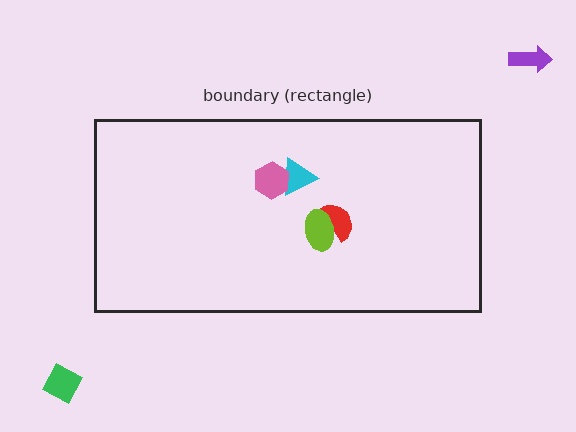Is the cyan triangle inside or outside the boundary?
Inside.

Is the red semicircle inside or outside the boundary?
Inside.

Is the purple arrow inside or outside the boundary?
Outside.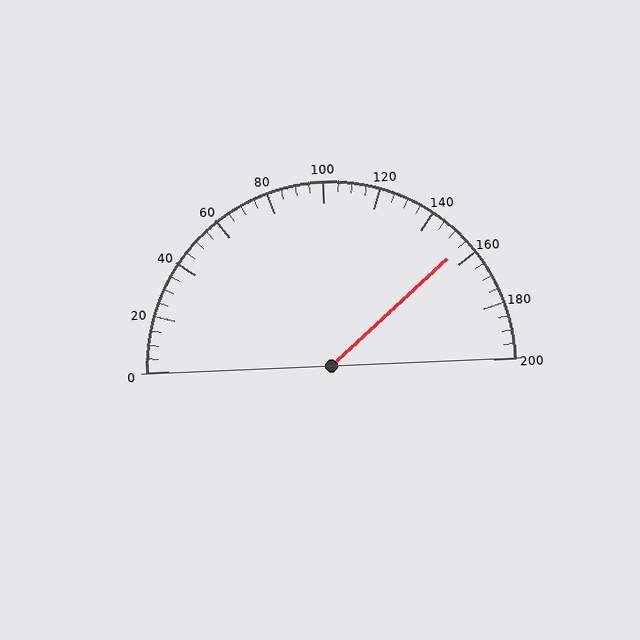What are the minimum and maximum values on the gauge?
The gauge ranges from 0 to 200.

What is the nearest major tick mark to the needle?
The nearest major tick mark is 160.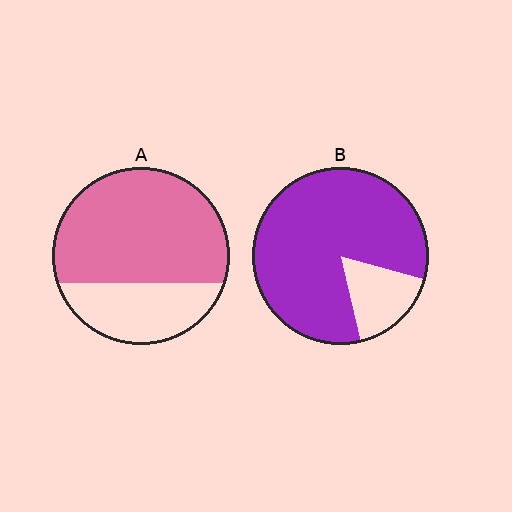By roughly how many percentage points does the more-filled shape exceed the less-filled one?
By roughly 15 percentage points (B over A).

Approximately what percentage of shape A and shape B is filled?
A is approximately 70% and B is approximately 85%.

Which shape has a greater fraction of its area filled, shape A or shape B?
Shape B.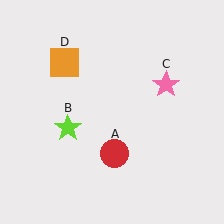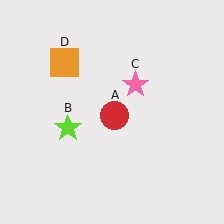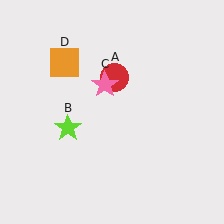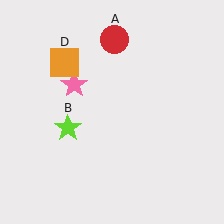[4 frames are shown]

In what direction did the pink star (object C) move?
The pink star (object C) moved left.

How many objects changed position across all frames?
2 objects changed position: red circle (object A), pink star (object C).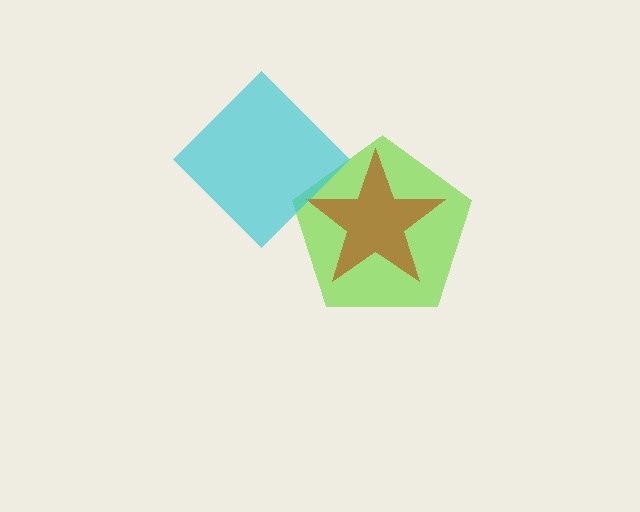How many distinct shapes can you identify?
There are 3 distinct shapes: a lime pentagon, a brown star, a cyan diamond.